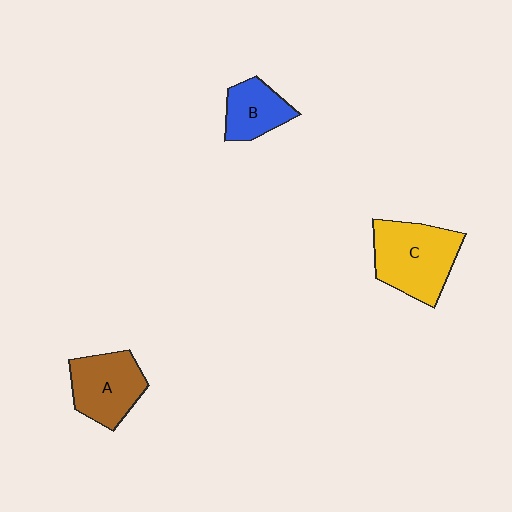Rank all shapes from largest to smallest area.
From largest to smallest: C (yellow), A (brown), B (blue).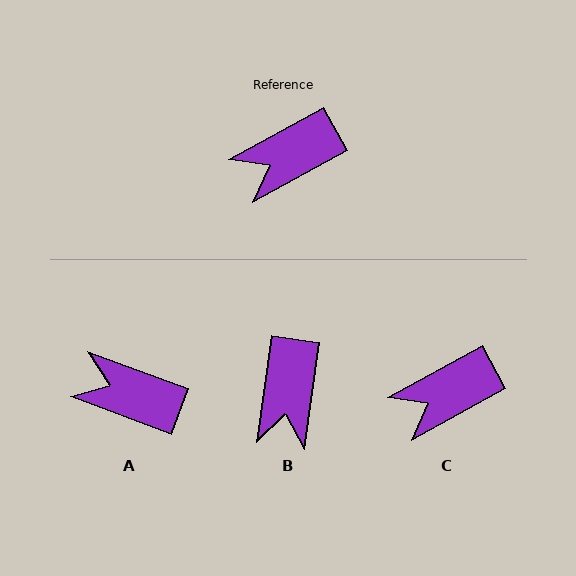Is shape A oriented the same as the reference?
No, it is off by about 49 degrees.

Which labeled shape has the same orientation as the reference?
C.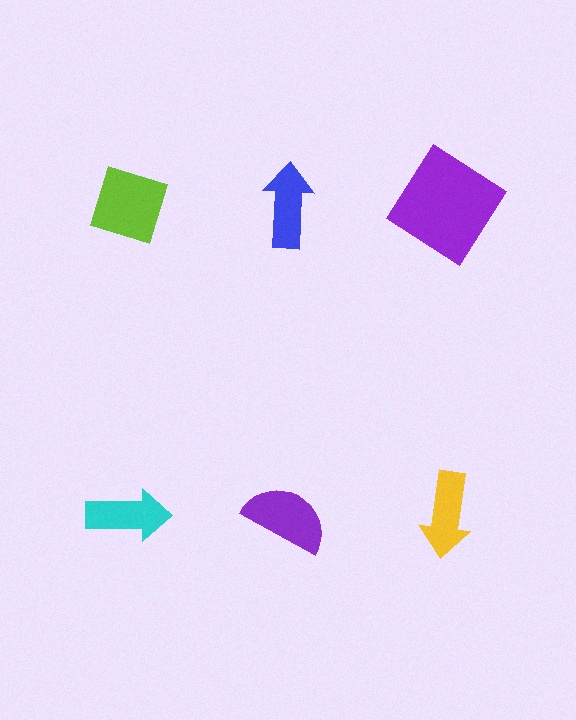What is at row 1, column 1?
A lime diamond.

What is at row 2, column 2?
A purple semicircle.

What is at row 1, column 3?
A purple diamond.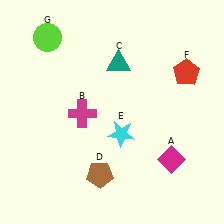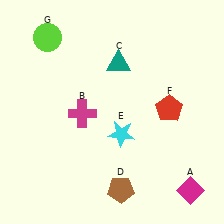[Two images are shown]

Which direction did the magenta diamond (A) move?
The magenta diamond (A) moved down.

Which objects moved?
The objects that moved are: the magenta diamond (A), the brown pentagon (D), the red pentagon (F).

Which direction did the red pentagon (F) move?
The red pentagon (F) moved down.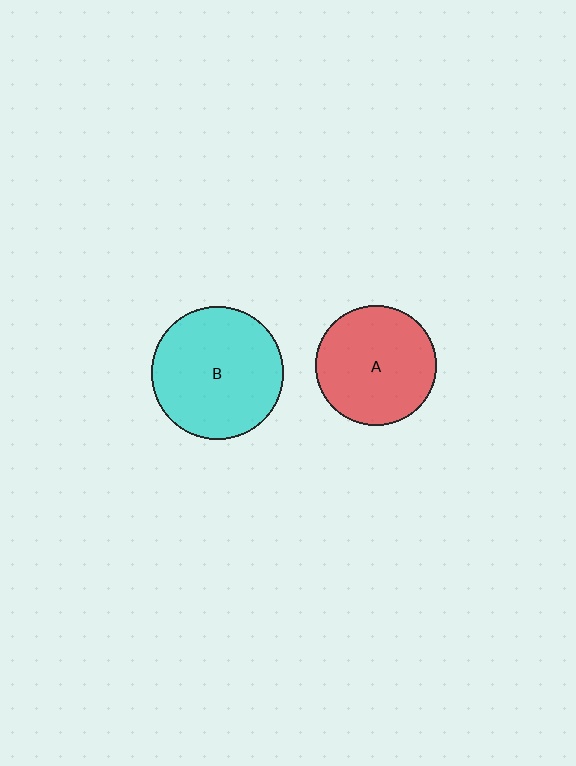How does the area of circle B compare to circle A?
Approximately 1.2 times.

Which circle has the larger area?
Circle B (cyan).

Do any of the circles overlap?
No, none of the circles overlap.